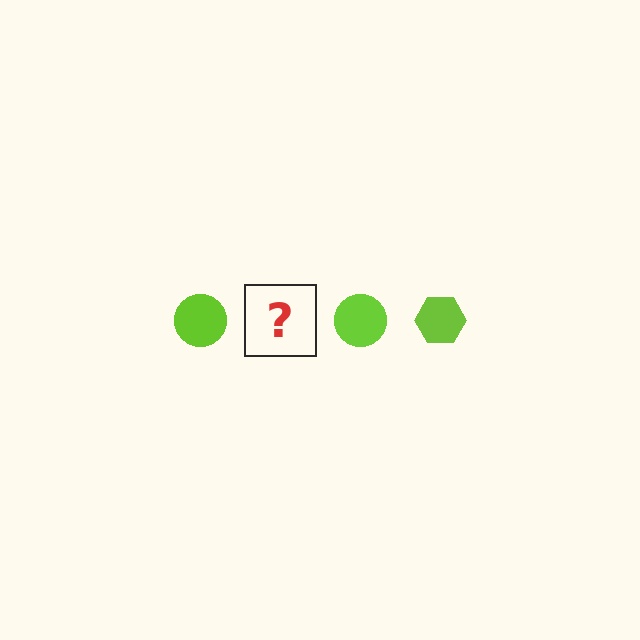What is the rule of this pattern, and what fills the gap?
The rule is that the pattern cycles through circle, hexagon shapes in lime. The gap should be filled with a lime hexagon.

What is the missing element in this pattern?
The missing element is a lime hexagon.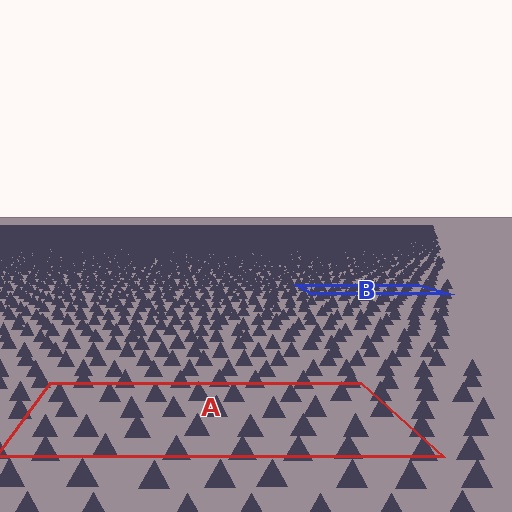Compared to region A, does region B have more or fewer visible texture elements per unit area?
Region B has more texture elements per unit area — they are packed more densely because it is farther away.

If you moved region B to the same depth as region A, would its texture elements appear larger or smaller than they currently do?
They would appear larger. At a closer depth, the same texture elements are projected at a bigger on-screen size.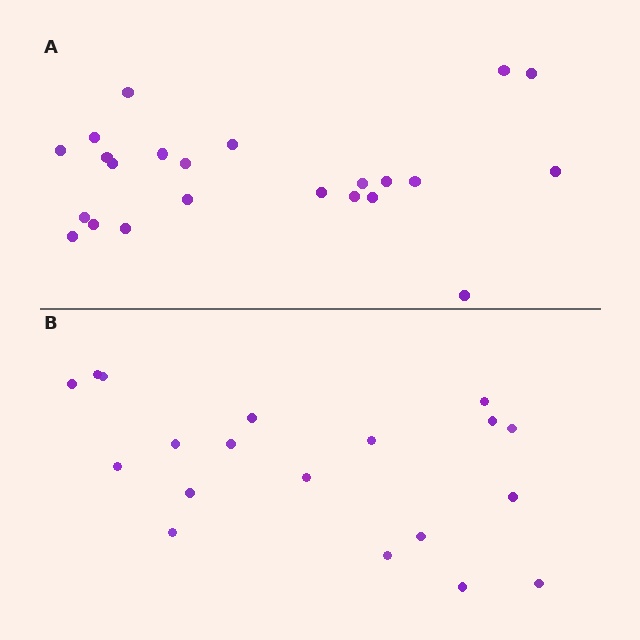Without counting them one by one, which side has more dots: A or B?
Region A (the top region) has more dots.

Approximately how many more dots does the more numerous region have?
Region A has about 4 more dots than region B.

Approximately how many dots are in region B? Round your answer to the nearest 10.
About 20 dots. (The exact count is 19, which rounds to 20.)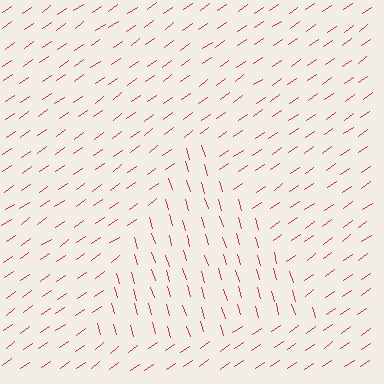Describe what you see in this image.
The image is filled with small red line segments. A triangle region in the image has lines oriented differently from the surrounding lines, creating a visible texture boundary.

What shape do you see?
I see a triangle.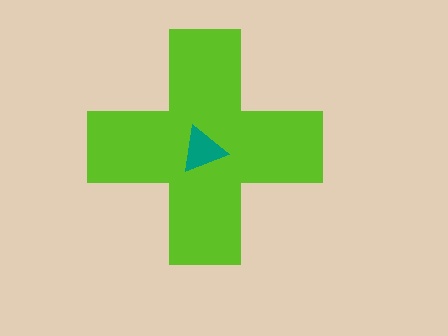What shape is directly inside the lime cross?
The teal triangle.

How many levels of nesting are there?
2.